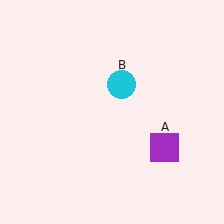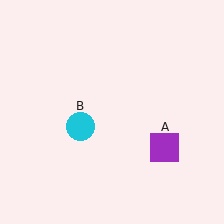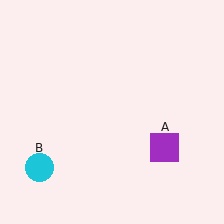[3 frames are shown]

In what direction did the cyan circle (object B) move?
The cyan circle (object B) moved down and to the left.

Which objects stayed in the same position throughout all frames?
Purple square (object A) remained stationary.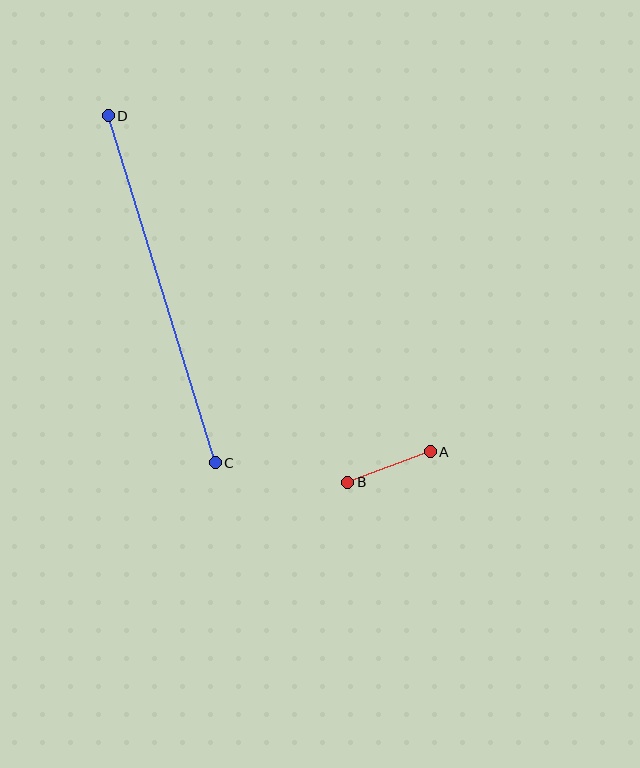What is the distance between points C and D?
The distance is approximately 363 pixels.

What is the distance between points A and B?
The distance is approximately 88 pixels.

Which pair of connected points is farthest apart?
Points C and D are farthest apart.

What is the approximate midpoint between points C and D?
The midpoint is at approximately (162, 289) pixels.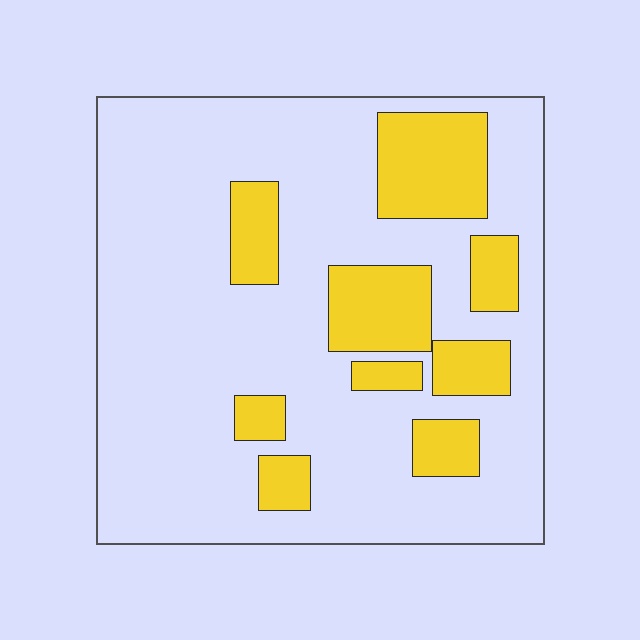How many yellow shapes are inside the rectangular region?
9.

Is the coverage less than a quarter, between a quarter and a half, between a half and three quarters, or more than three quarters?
Less than a quarter.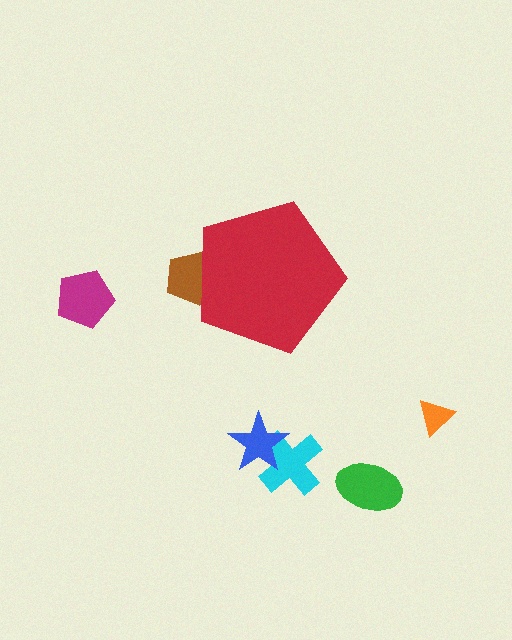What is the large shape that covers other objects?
A red pentagon.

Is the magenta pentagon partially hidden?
No, the magenta pentagon is fully visible.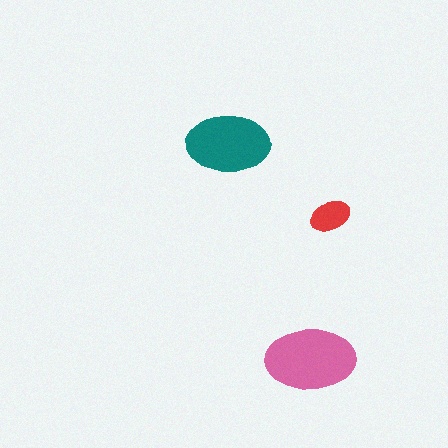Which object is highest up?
The teal ellipse is topmost.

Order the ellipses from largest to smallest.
the pink one, the teal one, the red one.